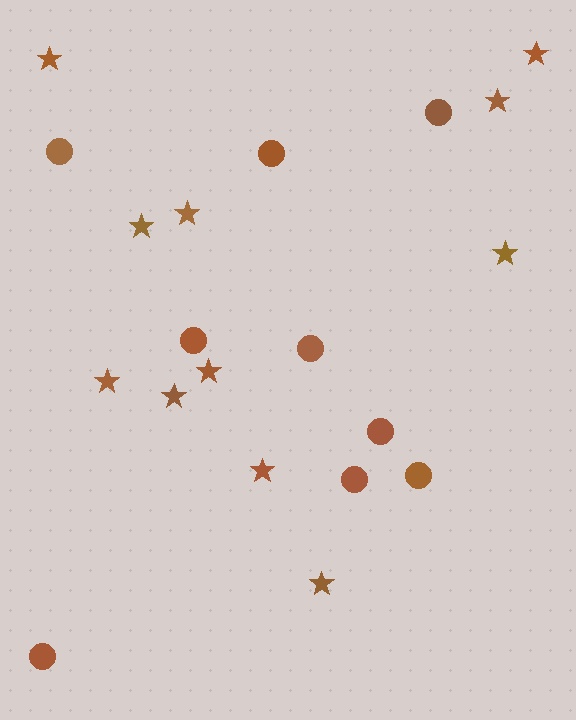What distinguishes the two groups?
There are 2 groups: one group of stars (11) and one group of circles (9).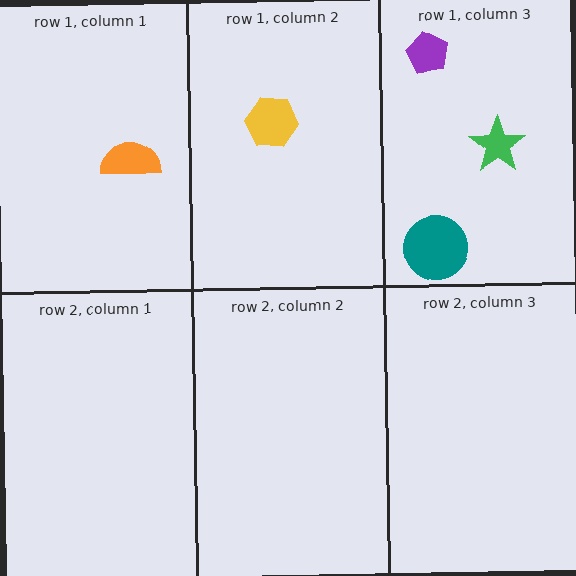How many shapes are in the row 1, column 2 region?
1.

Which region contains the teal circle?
The row 1, column 3 region.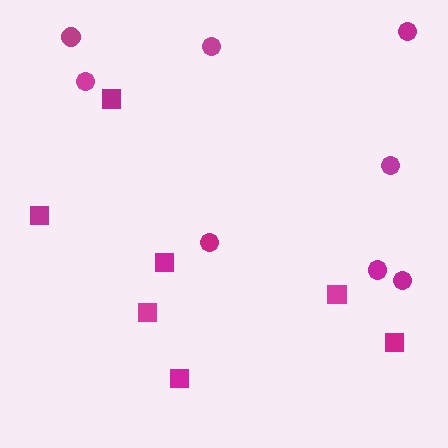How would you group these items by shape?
There are 2 groups: one group of squares (7) and one group of circles (8).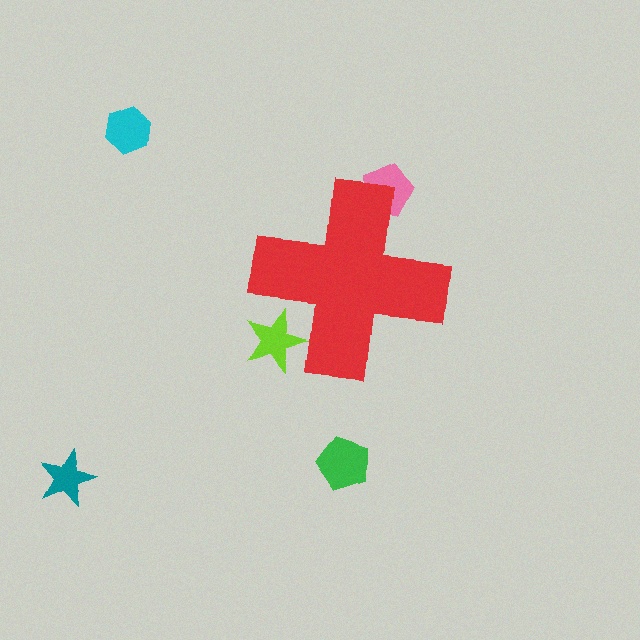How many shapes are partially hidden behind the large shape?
2 shapes are partially hidden.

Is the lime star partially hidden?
Yes, the lime star is partially hidden behind the red cross.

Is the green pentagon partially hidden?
No, the green pentagon is fully visible.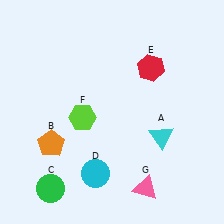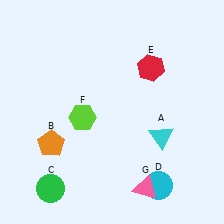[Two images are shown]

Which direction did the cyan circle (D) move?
The cyan circle (D) moved right.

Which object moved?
The cyan circle (D) moved right.